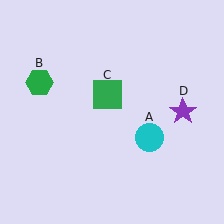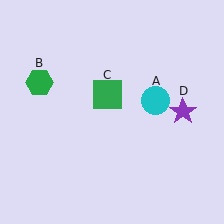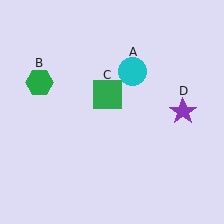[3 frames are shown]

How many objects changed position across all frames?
1 object changed position: cyan circle (object A).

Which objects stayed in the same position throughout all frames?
Green hexagon (object B) and green square (object C) and purple star (object D) remained stationary.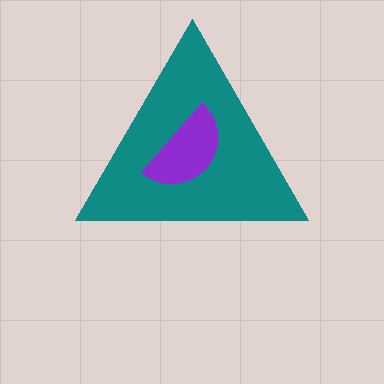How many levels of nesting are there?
2.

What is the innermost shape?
The purple semicircle.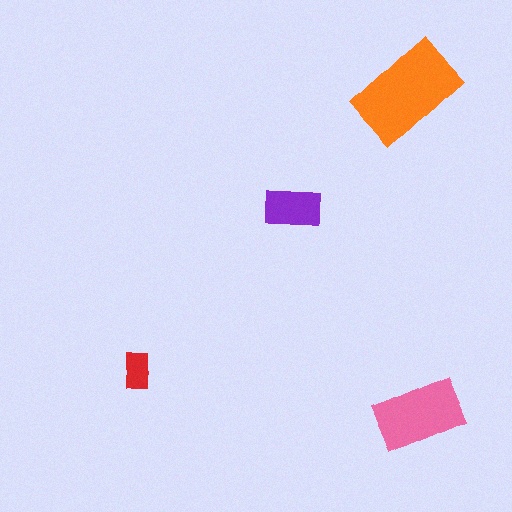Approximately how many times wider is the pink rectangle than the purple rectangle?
About 1.5 times wider.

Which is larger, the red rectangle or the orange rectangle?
The orange one.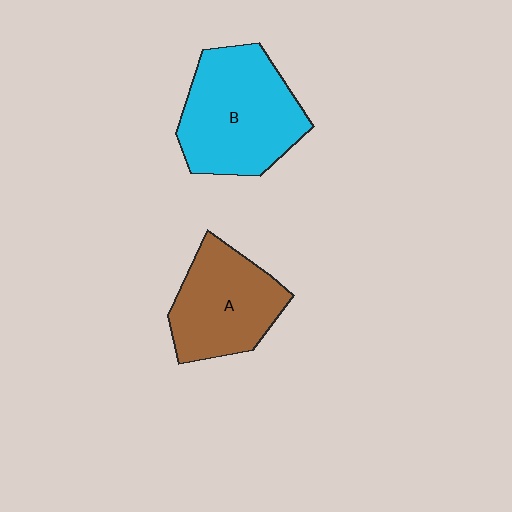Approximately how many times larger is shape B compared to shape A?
Approximately 1.3 times.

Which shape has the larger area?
Shape B (cyan).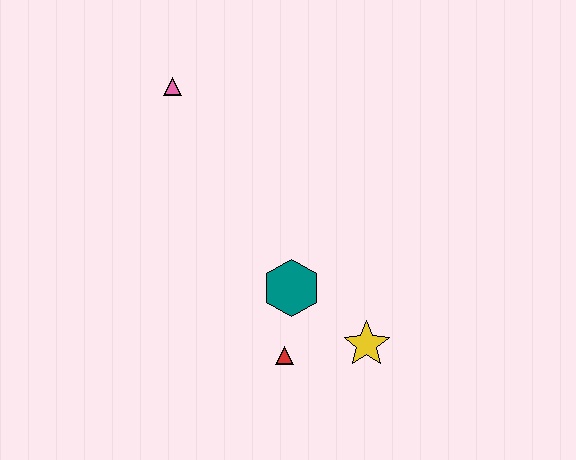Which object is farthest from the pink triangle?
The yellow star is farthest from the pink triangle.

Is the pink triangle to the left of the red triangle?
Yes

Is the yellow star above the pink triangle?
No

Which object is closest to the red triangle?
The teal hexagon is closest to the red triangle.